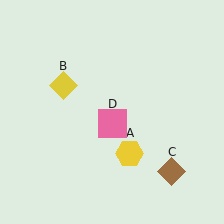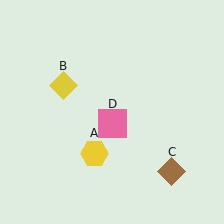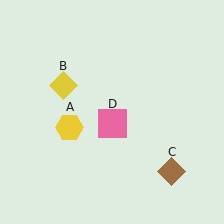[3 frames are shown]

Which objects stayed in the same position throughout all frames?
Yellow diamond (object B) and brown diamond (object C) and pink square (object D) remained stationary.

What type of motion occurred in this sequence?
The yellow hexagon (object A) rotated clockwise around the center of the scene.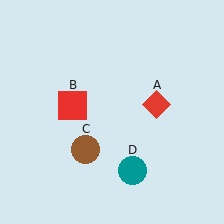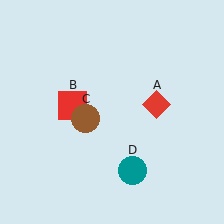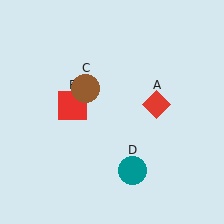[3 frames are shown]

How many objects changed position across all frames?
1 object changed position: brown circle (object C).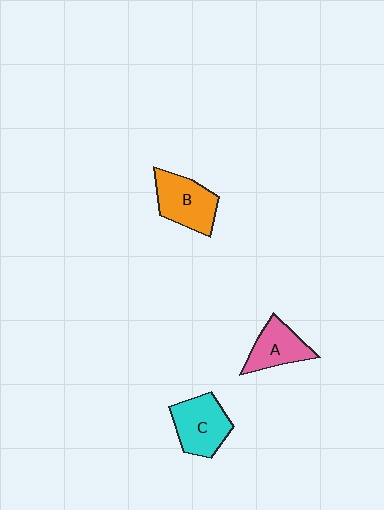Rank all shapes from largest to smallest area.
From largest to smallest: C (cyan), B (orange), A (pink).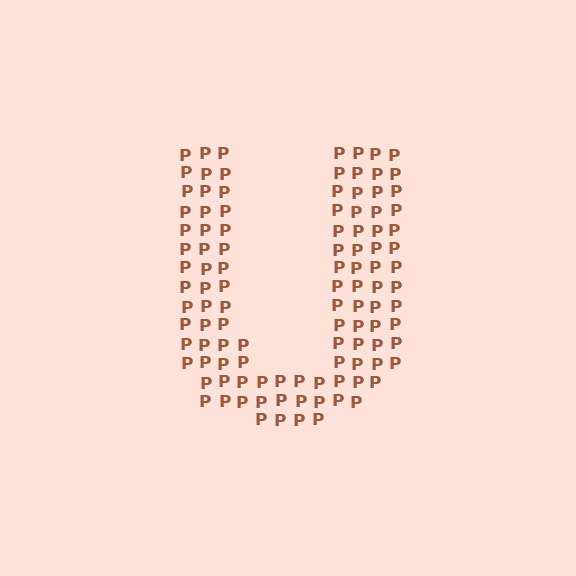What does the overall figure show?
The overall figure shows the letter U.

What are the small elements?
The small elements are letter P's.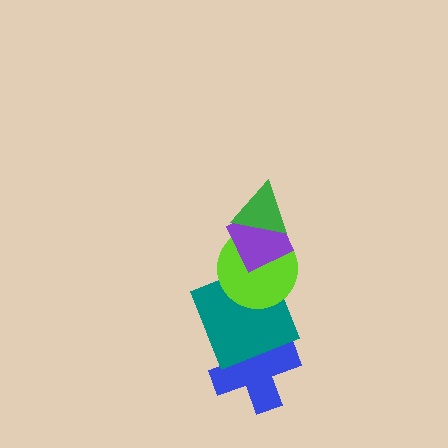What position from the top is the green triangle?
The green triangle is 1st from the top.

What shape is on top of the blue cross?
The teal square is on top of the blue cross.